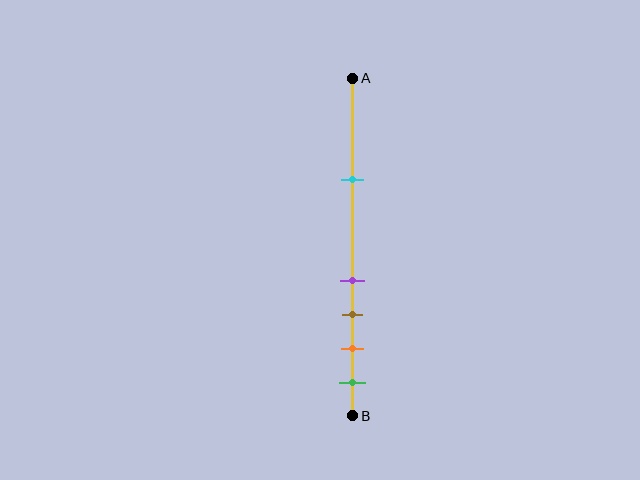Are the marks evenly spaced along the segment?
No, the marks are not evenly spaced.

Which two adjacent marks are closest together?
The purple and brown marks are the closest adjacent pair.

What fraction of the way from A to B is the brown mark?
The brown mark is approximately 70% (0.7) of the way from A to B.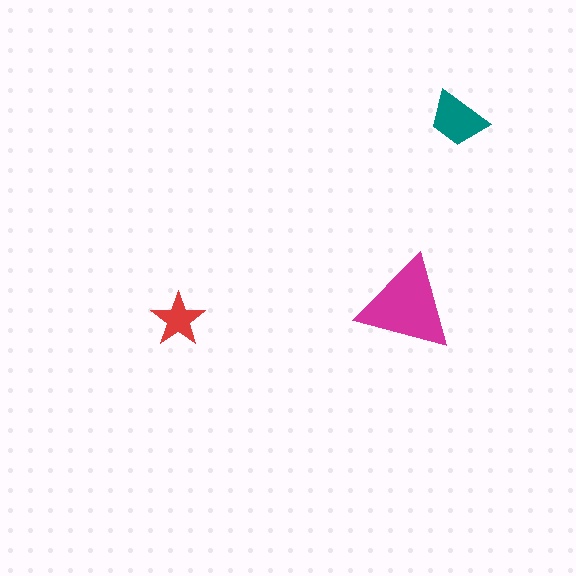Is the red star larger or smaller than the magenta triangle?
Smaller.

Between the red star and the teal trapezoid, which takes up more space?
The teal trapezoid.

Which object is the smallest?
The red star.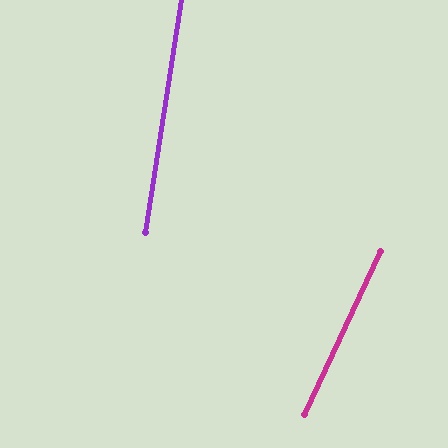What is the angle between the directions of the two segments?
Approximately 16 degrees.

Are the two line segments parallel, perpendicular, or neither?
Neither parallel nor perpendicular — they differ by about 16°.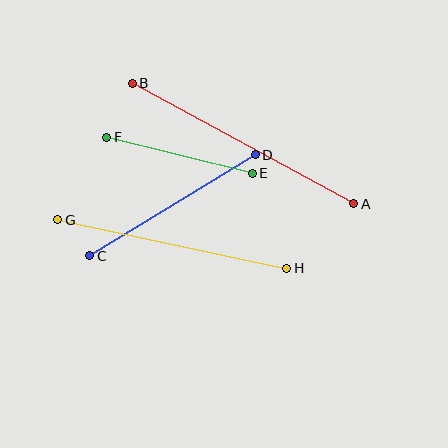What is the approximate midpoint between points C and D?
The midpoint is at approximately (173, 205) pixels.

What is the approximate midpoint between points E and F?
The midpoint is at approximately (179, 155) pixels.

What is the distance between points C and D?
The distance is approximately 194 pixels.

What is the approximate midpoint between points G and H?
The midpoint is at approximately (172, 244) pixels.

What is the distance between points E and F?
The distance is approximately 150 pixels.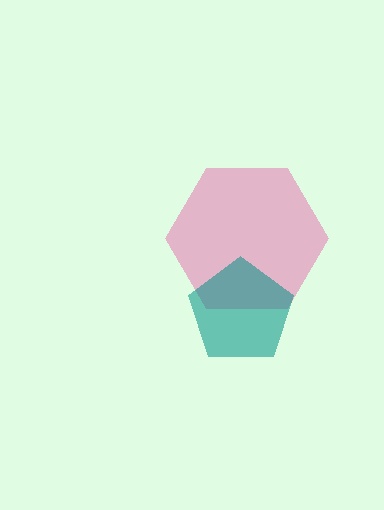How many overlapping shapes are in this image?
There are 2 overlapping shapes in the image.